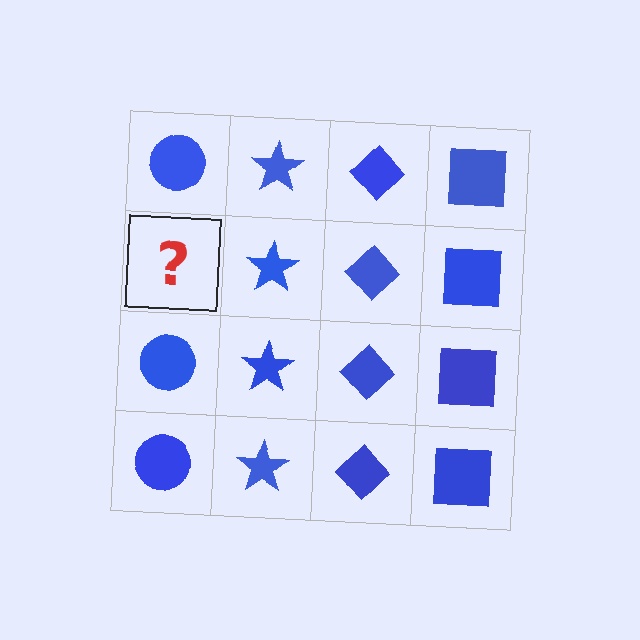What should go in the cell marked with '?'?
The missing cell should contain a blue circle.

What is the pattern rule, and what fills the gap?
The rule is that each column has a consistent shape. The gap should be filled with a blue circle.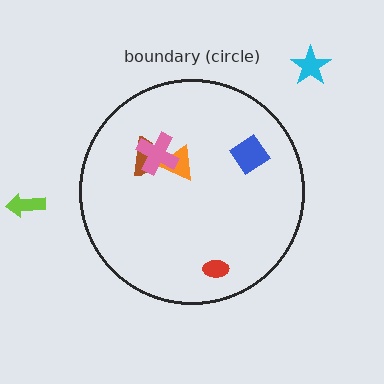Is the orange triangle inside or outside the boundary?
Inside.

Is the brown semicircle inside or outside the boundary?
Inside.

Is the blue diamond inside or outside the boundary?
Inside.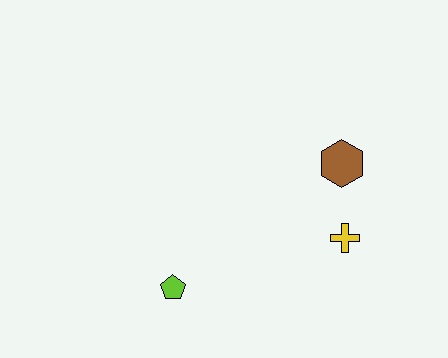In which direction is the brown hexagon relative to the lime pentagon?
The brown hexagon is to the right of the lime pentagon.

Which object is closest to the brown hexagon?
The yellow cross is closest to the brown hexagon.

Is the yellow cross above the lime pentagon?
Yes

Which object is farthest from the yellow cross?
The lime pentagon is farthest from the yellow cross.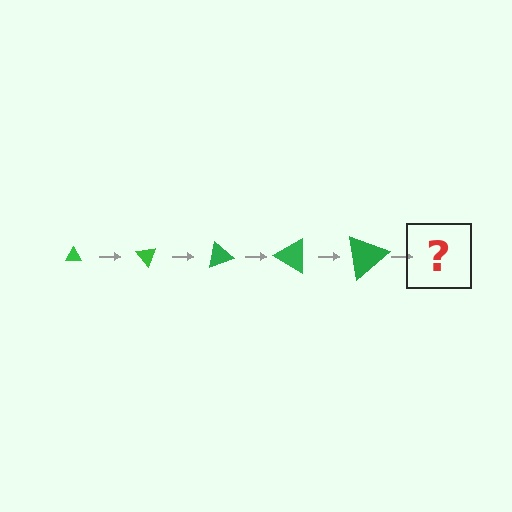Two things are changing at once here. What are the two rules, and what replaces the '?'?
The two rules are that the triangle grows larger each step and it rotates 50 degrees each step. The '?' should be a triangle, larger than the previous one and rotated 250 degrees from the start.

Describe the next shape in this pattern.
It should be a triangle, larger than the previous one and rotated 250 degrees from the start.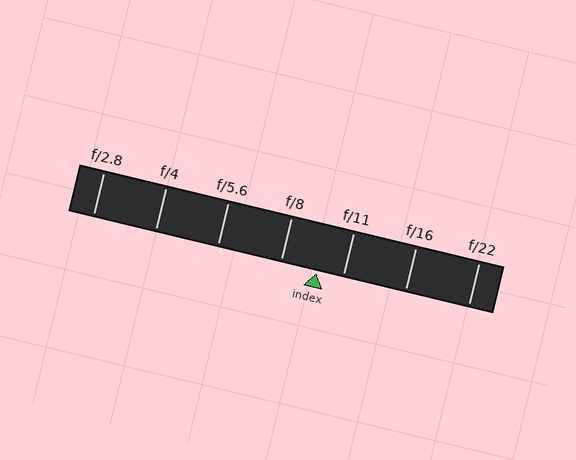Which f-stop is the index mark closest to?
The index mark is closest to f/11.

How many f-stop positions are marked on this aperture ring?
There are 7 f-stop positions marked.